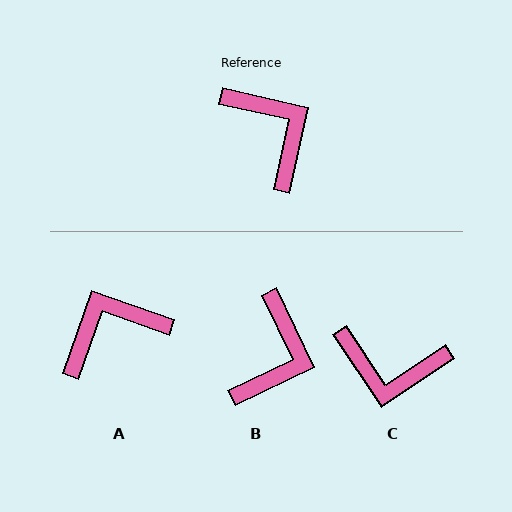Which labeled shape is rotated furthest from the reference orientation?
C, about 133 degrees away.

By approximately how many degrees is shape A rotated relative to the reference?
Approximately 83 degrees counter-clockwise.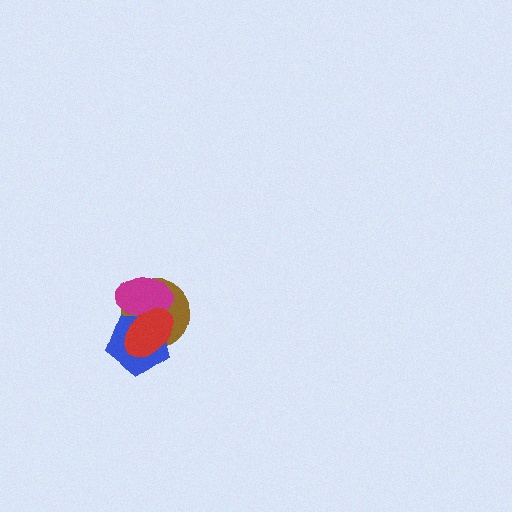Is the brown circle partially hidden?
Yes, it is partially covered by another shape.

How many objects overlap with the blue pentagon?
3 objects overlap with the blue pentagon.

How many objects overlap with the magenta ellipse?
3 objects overlap with the magenta ellipse.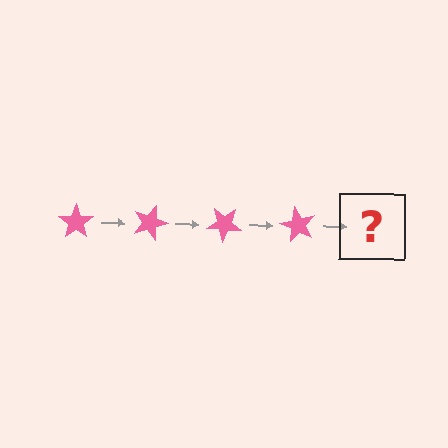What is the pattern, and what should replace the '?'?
The pattern is that the star rotates 20 degrees each step. The '?' should be a pink star rotated 80 degrees.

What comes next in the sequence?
The next element should be a pink star rotated 80 degrees.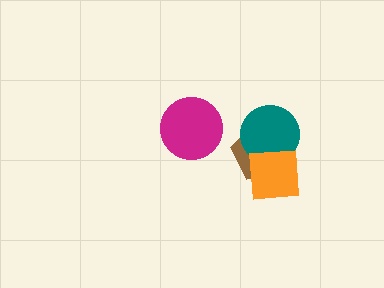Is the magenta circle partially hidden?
No, no other shape covers it.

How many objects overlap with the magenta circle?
0 objects overlap with the magenta circle.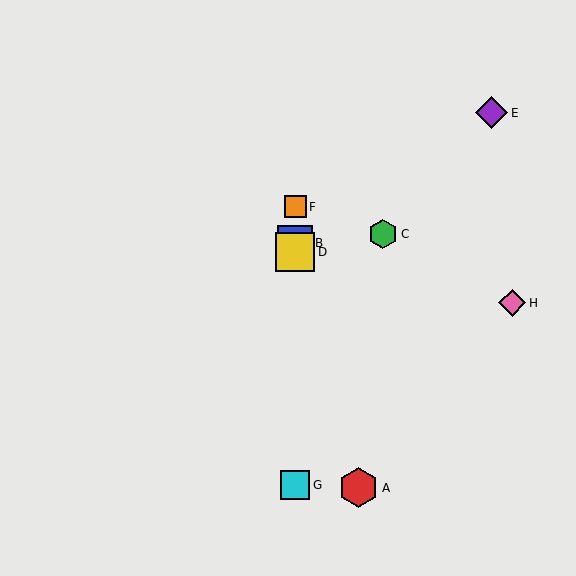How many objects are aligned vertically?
4 objects (B, D, F, G) are aligned vertically.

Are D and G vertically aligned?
Yes, both are at x≈295.